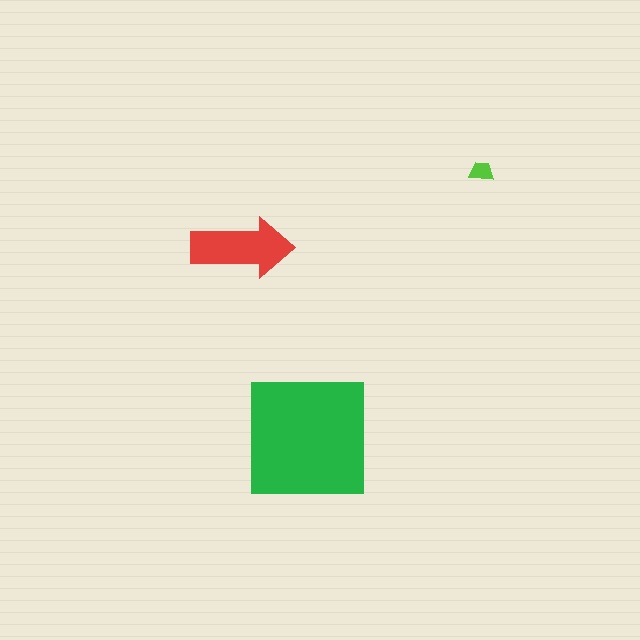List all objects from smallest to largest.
The lime trapezoid, the red arrow, the green square.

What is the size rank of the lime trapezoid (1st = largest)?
3rd.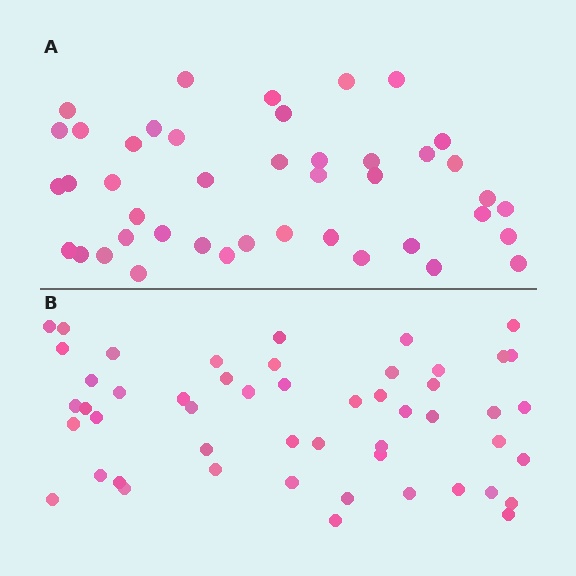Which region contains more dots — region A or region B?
Region B (the bottom region) has more dots.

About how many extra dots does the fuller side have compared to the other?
Region B has roughly 8 or so more dots than region A.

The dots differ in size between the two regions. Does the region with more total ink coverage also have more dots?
No. Region A has more total ink coverage because its dots are larger, but region B actually contains more individual dots. Total area can be misleading — the number of items is what matters here.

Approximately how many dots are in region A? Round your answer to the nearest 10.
About 40 dots. (The exact count is 43, which rounds to 40.)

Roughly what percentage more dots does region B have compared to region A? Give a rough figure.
About 20% more.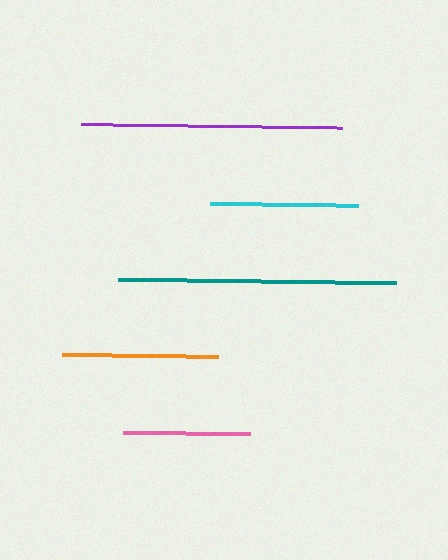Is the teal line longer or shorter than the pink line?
The teal line is longer than the pink line.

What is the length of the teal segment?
The teal segment is approximately 278 pixels long.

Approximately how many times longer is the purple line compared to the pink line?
The purple line is approximately 2.0 times the length of the pink line.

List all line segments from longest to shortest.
From longest to shortest: teal, purple, orange, cyan, pink.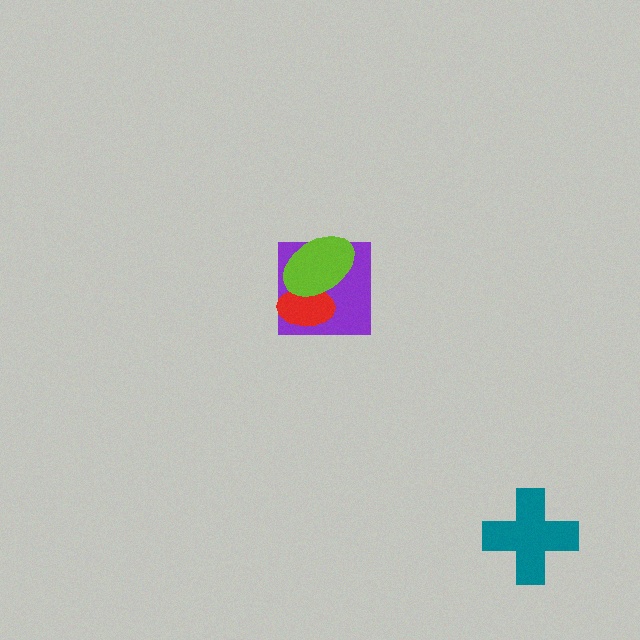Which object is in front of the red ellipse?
The lime ellipse is in front of the red ellipse.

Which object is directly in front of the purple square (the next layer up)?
The red ellipse is directly in front of the purple square.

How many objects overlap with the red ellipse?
2 objects overlap with the red ellipse.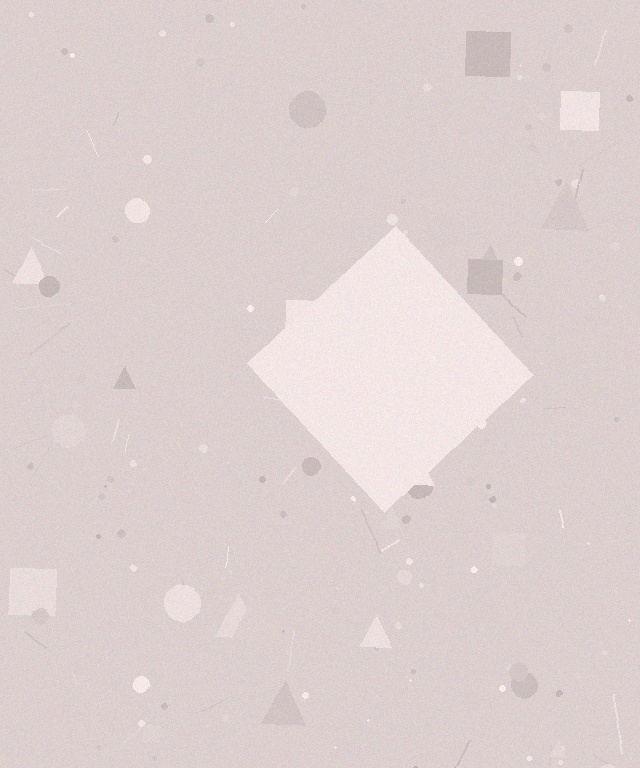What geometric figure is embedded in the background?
A diamond is embedded in the background.